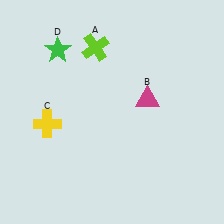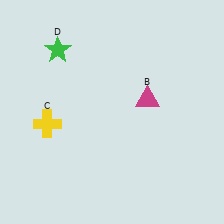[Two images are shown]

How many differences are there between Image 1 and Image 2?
There is 1 difference between the two images.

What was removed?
The lime cross (A) was removed in Image 2.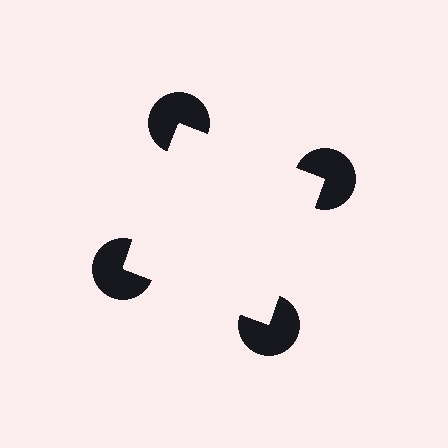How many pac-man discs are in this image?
There are 4 — one at each vertex of the illusory square.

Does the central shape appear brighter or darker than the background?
It typically appears slightly brighter than the background, even though no actual brightness change is drawn.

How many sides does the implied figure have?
4 sides.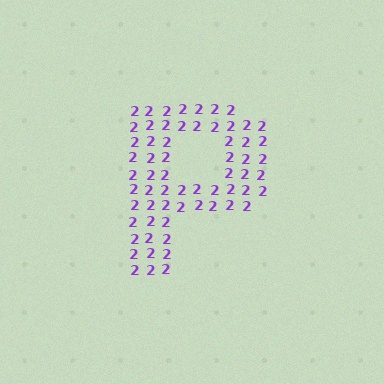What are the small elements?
The small elements are digit 2's.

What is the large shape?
The large shape is the letter P.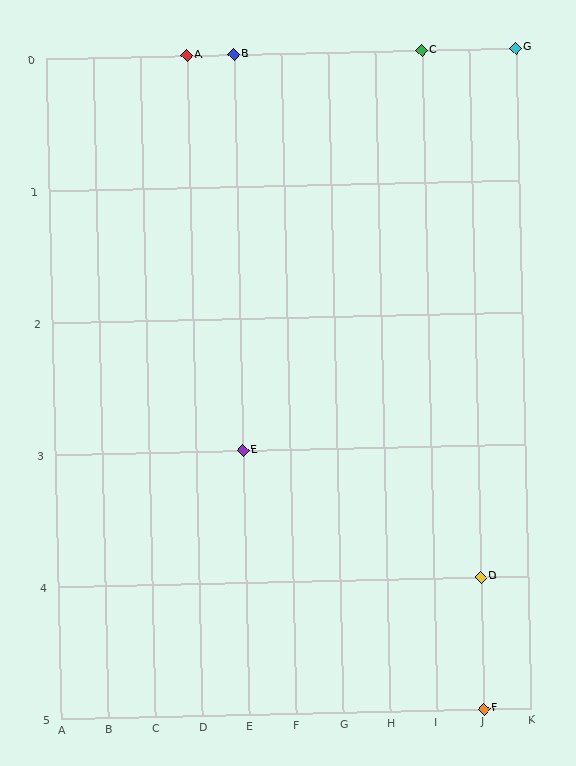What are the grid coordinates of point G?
Point G is at grid coordinates (K, 0).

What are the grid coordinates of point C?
Point C is at grid coordinates (I, 0).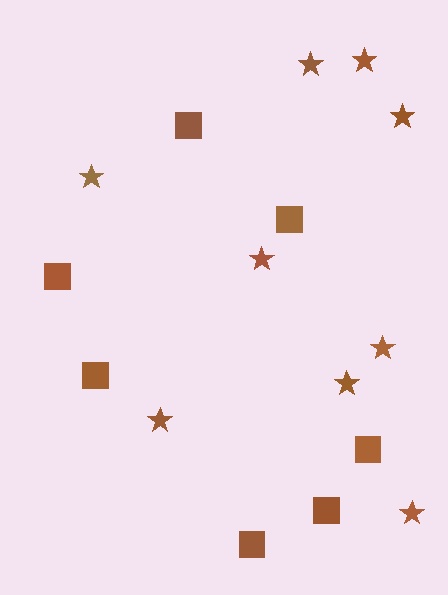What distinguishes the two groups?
There are 2 groups: one group of stars (9) and one group of squares (7).